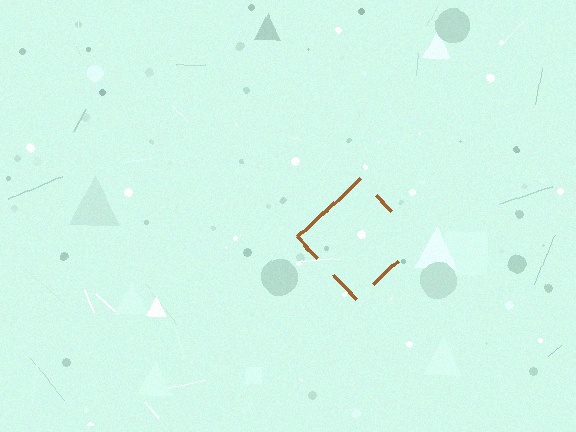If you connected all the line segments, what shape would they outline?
They would outline a diamond.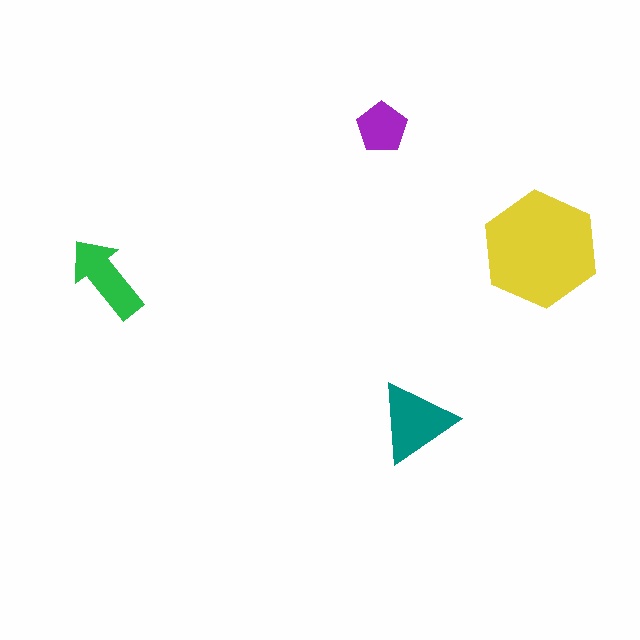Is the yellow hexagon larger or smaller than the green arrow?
Larger.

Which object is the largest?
The yellow hexagon.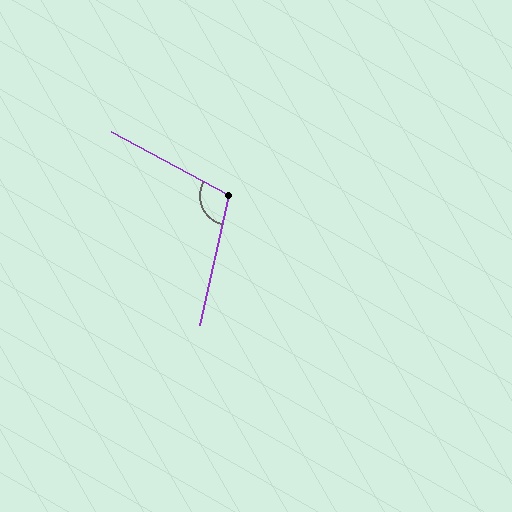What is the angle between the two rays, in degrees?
Approximately 106 degrees.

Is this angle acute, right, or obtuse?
It is obtuse.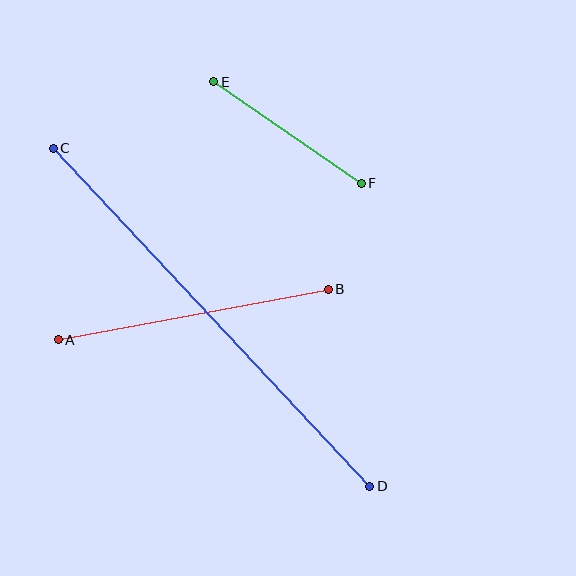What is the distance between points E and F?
The distance is approximately 179 pixels.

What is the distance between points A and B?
The distance is approximately 274 pixels.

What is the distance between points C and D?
The distance is approximately 463 pixels.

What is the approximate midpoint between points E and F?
The midpoint is at approximately (287, 133) pixels.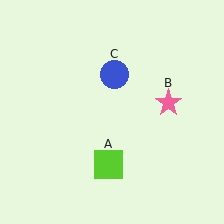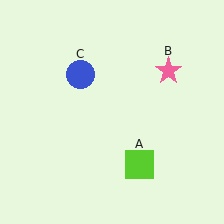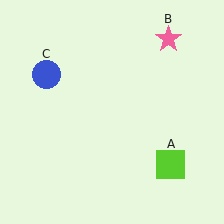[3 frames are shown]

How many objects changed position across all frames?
3 objects changed position: lime square (object A), pink star (object B), blue circle (object C).